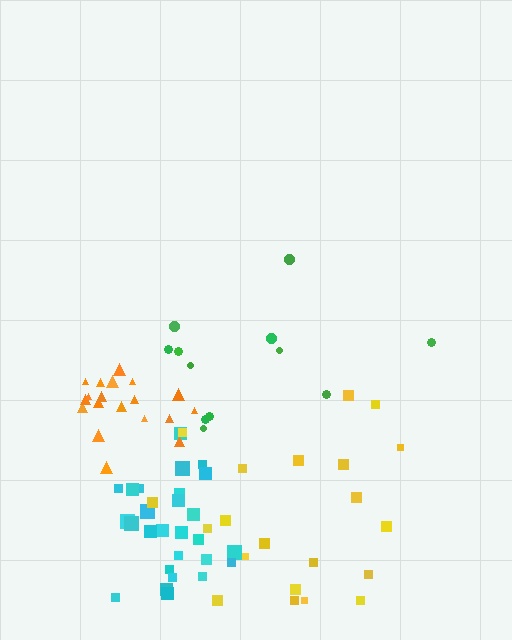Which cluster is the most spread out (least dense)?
Yellow.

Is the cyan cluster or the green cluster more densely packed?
Cyan.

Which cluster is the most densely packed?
Orange.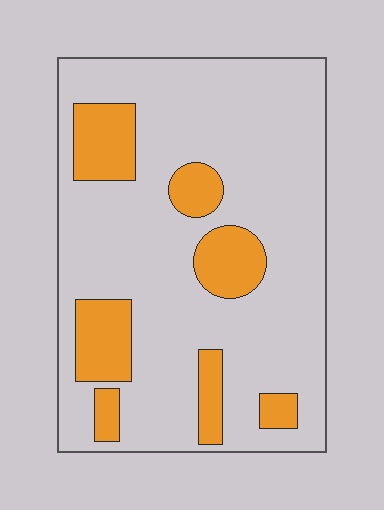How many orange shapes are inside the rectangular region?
7.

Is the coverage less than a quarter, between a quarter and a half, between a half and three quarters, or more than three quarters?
Less than a quarter.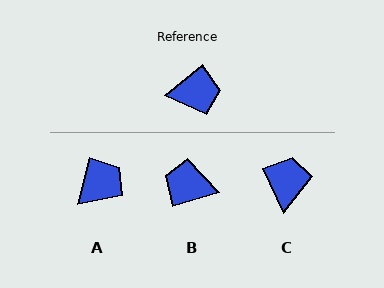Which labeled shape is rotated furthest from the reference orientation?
B, about 157 degrees away.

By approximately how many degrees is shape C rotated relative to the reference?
Approximately 76 degrees counter-clockwise.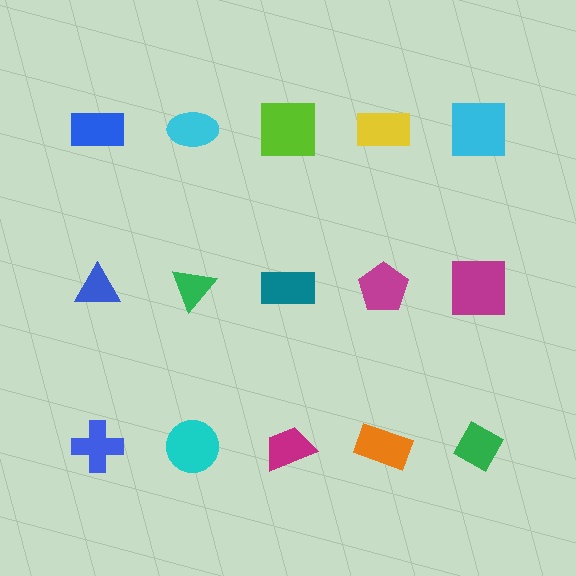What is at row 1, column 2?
A cyan ellipse.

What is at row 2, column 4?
A magenta pentagon.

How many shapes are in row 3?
5 shapes.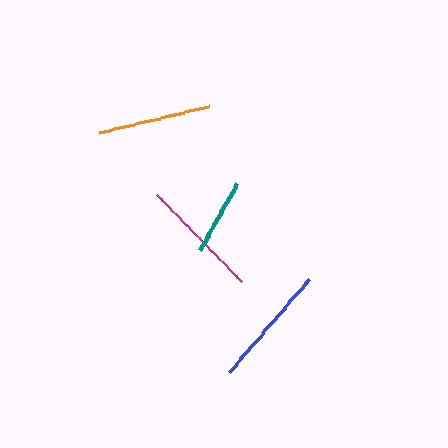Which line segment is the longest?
The blue line is the longest at approximately 124 pixels.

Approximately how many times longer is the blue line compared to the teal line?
The blue line is approximately 1.6 times the length of the teal line.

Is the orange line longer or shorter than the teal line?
The orange line is longer than the teal line.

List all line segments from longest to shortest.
From longest to shortest: blue, magenta, orange, teal.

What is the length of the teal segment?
The teal segment is approximately 76 pixels long.